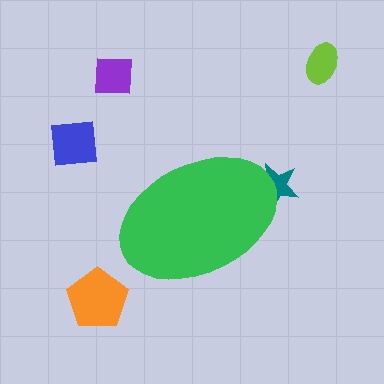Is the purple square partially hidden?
No, the purple square is fully visible.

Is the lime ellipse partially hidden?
No, the lime ellipse is fully visible.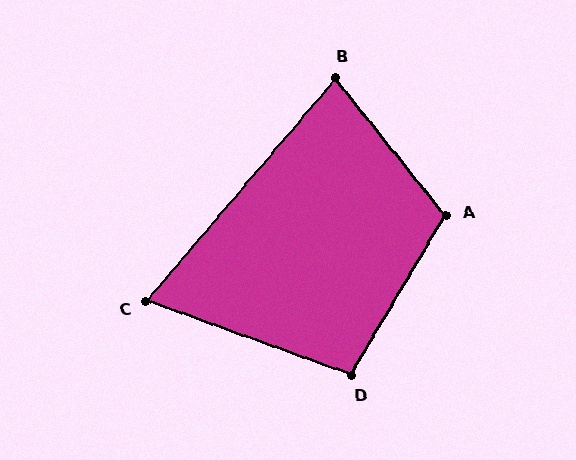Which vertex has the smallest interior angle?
C, at approximately 70 degrees.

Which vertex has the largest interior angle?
A, at approximately 110 degrees.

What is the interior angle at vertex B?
Approximately 79 degrees (acute).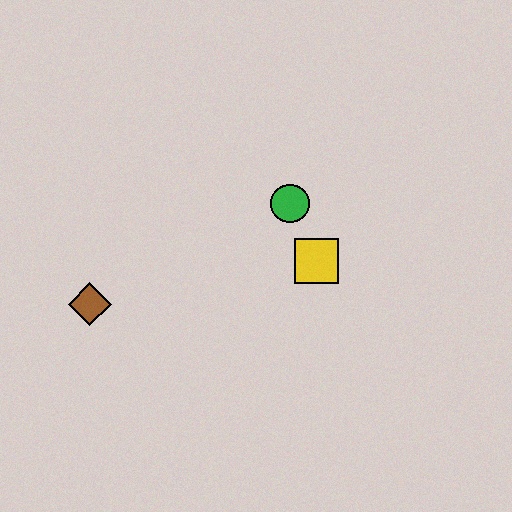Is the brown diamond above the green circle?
No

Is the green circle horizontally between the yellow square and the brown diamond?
Yes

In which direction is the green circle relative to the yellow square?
The green circle is above the yellow square.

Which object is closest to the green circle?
The yellow square is closest to the green circle.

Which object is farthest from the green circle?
The brown diamond is farthest from the green circle.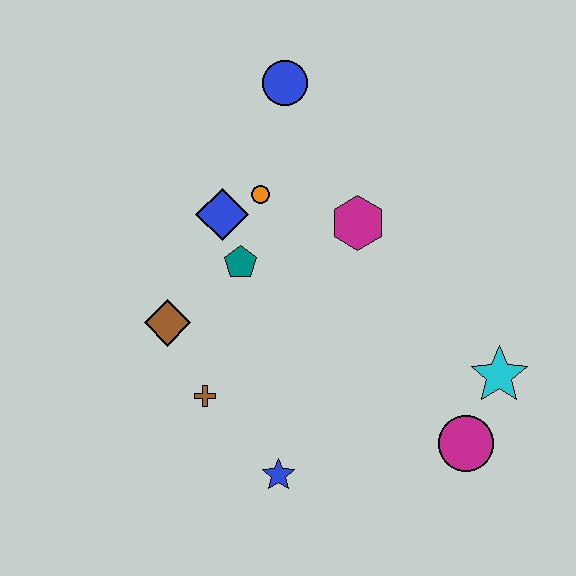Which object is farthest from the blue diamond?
The magenta circle is farthest from the blue diamond.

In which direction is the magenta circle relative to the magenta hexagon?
The magenta circle is below the magenta hexagon.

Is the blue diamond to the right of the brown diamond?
Yes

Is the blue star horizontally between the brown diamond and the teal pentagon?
No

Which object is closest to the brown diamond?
The brown cross is closest to the brown diamond.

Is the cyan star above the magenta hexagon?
No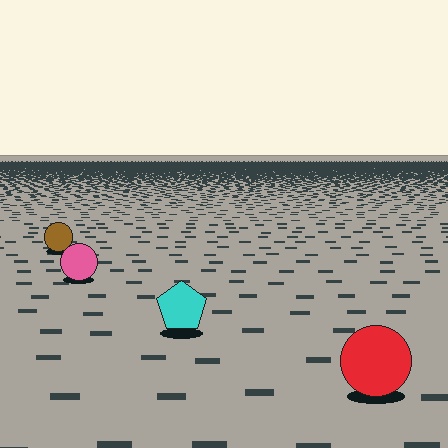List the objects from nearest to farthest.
From nearest to farthest: the red circle, the cyan pentagon, the pink circle, the brown circle.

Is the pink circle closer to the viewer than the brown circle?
Yes. The pink circle is closer — you can tell from the texture gradient: the ground texture is coarser near it.